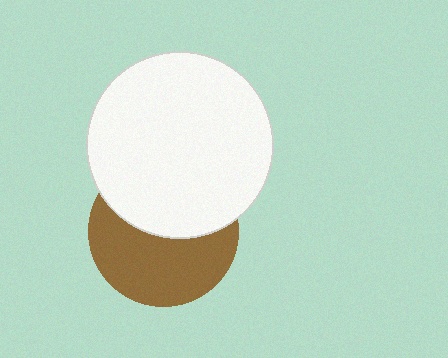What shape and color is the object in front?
The object in front is a white circle.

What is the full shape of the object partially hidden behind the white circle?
The partially hidden object is a brown circle.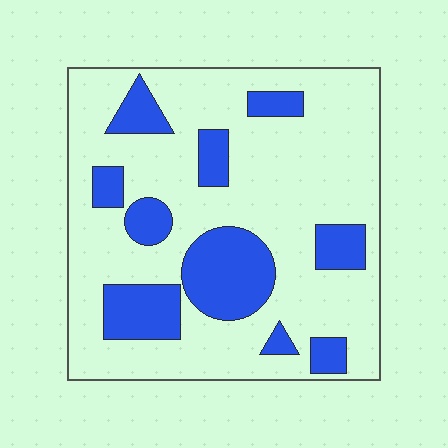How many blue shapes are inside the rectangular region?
10.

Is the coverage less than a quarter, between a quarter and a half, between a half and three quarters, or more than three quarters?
Less than a quarter.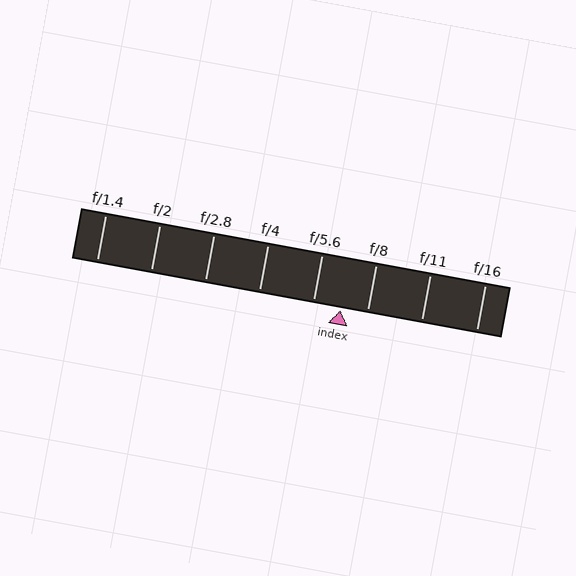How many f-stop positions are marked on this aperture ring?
There are 8 f-stop positions marked.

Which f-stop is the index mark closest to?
The index mark is closest to f/5.6.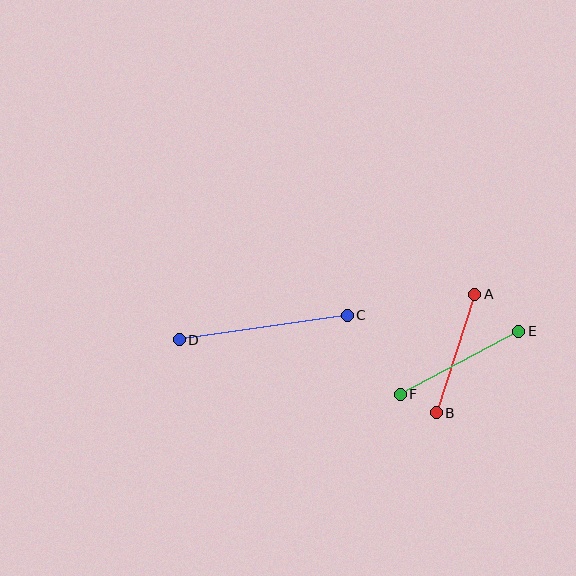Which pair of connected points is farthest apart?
Points C and D are farthest apart.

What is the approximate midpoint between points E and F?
The midpoint is at approximately (460, 363) pixels.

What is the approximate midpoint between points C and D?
The midpoint is at approximately (263, 328) pixels.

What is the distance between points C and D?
The distance is approximately 170 pixels.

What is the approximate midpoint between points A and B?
The midpoint is at approximately (455, 354) pixels.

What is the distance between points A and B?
The distance is approximately 125 pixels.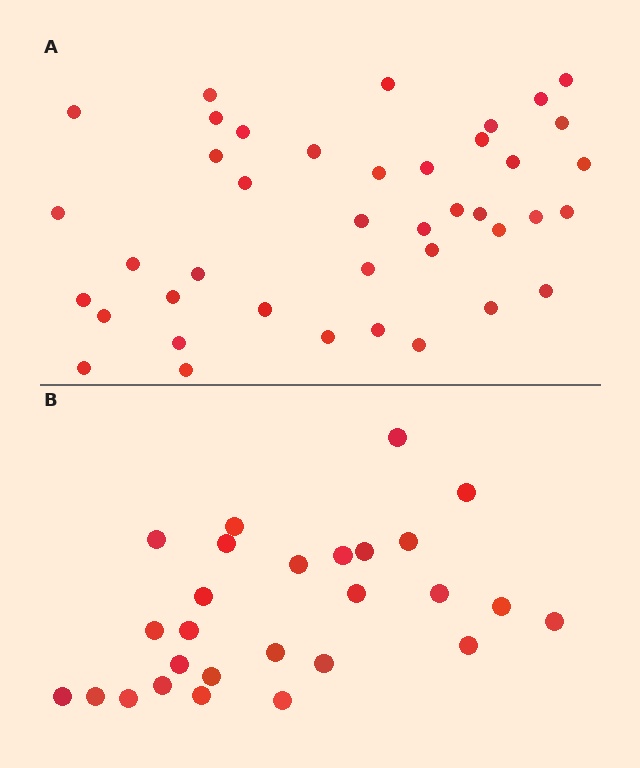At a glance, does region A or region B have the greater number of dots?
Region A (the top region) has more dots.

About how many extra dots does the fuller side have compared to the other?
Region A has approximately 15 more dots than region B.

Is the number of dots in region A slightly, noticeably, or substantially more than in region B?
Region A has substantially more. The ratio is roughly 1.5 to 1.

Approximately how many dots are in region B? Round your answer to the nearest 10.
About 30 dots. (The exact count is 27, which rounds to 30.)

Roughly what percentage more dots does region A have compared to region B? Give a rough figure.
About 50% more.